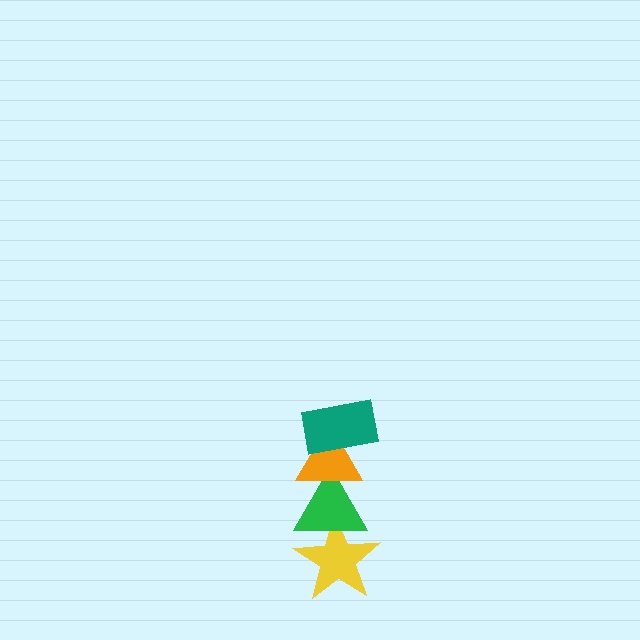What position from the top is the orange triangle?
The orange triangle is 2nd from the top.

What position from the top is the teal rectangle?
The teal rectangle is 1st from the top.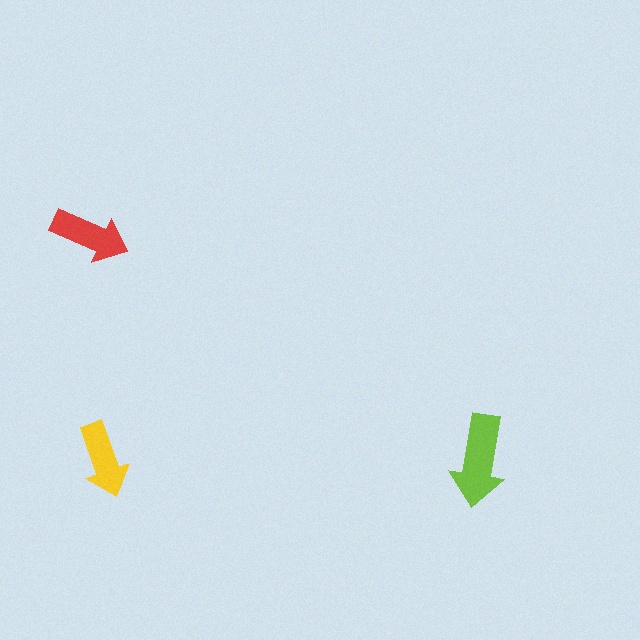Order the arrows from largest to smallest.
the lime one, the red one, the yellow one.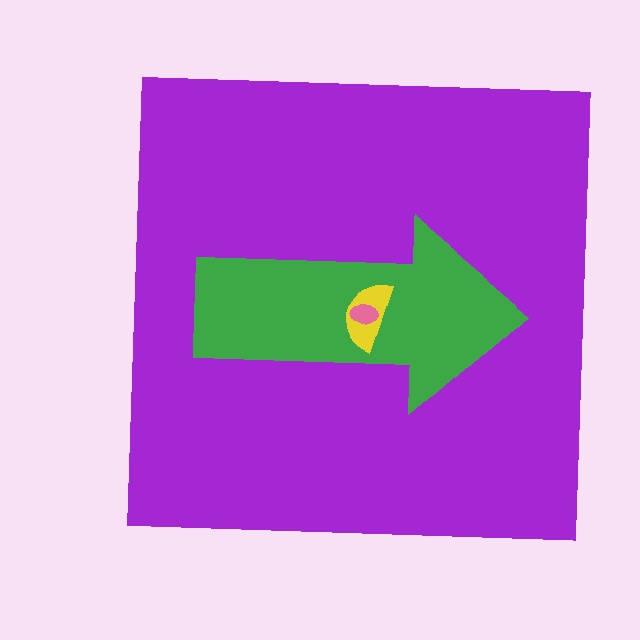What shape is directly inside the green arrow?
The yellow semicircle.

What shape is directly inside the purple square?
The green arrow.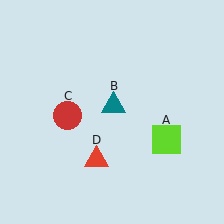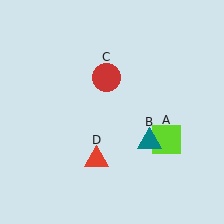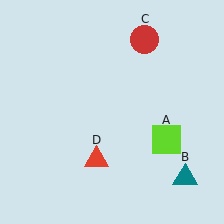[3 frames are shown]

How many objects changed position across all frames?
2 objects changed position: teal triangle (object B), red circle (object C).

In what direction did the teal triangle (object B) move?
The teal triangle (object B) moved down and to the right.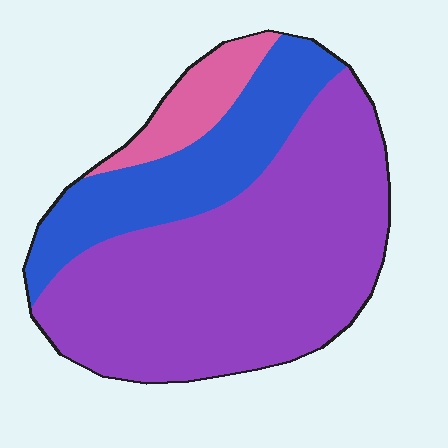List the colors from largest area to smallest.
From largest to smallest: purple, blue, pink.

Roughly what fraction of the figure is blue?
Blue covers about 25% of the figure.